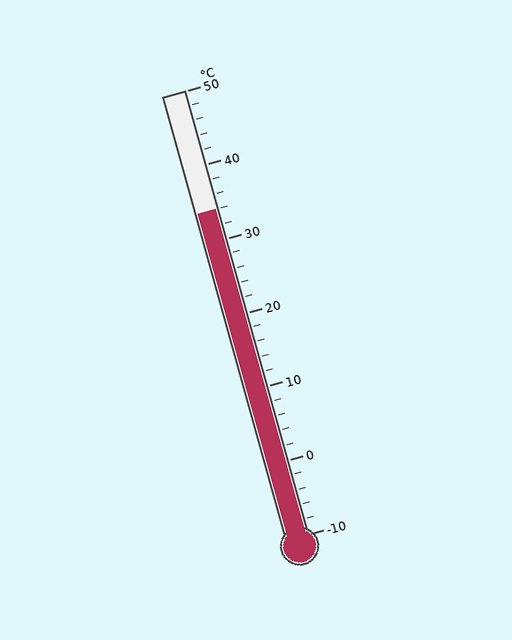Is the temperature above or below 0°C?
The temperature is above 0°C.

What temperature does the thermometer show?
The thermometer shows approximately 34°C.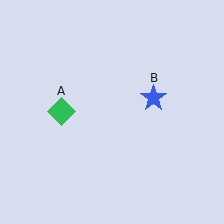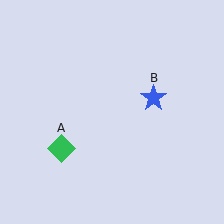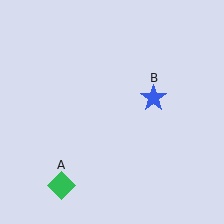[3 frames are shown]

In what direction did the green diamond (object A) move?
The green diamond (object A) moved down.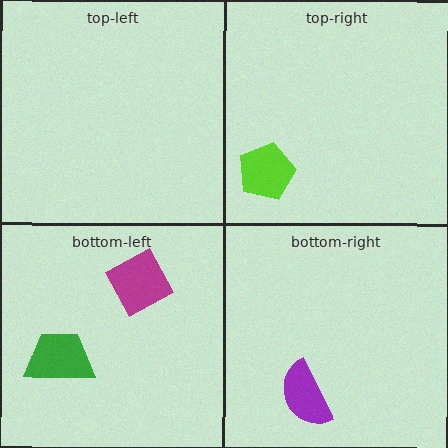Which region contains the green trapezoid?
The bottom-left region.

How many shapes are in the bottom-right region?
1.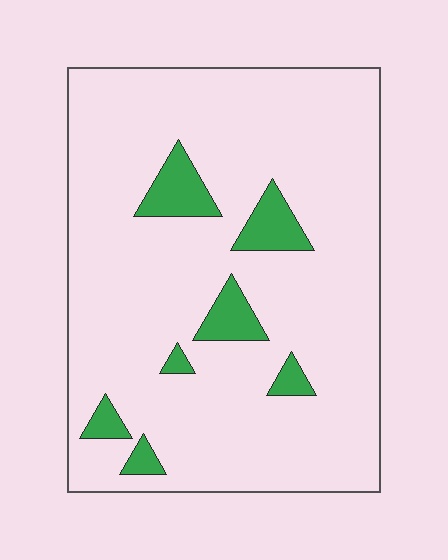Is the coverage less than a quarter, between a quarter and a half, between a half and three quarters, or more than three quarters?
Less than a quarter.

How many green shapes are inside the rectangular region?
7.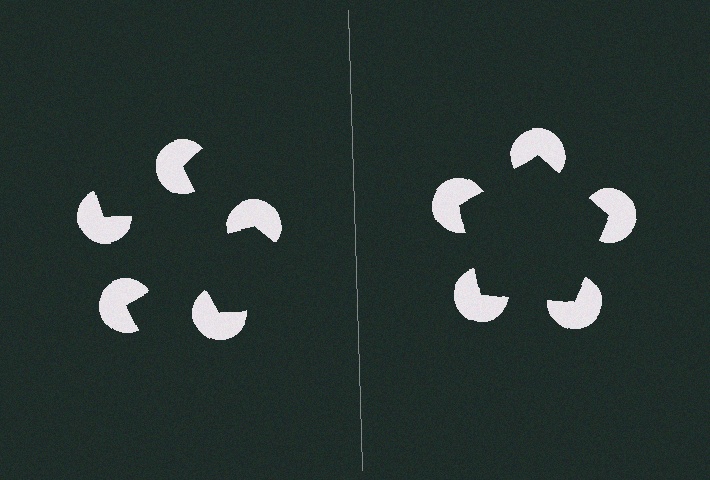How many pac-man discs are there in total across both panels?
10 — 5 on each side.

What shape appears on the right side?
An illusory pentagon.